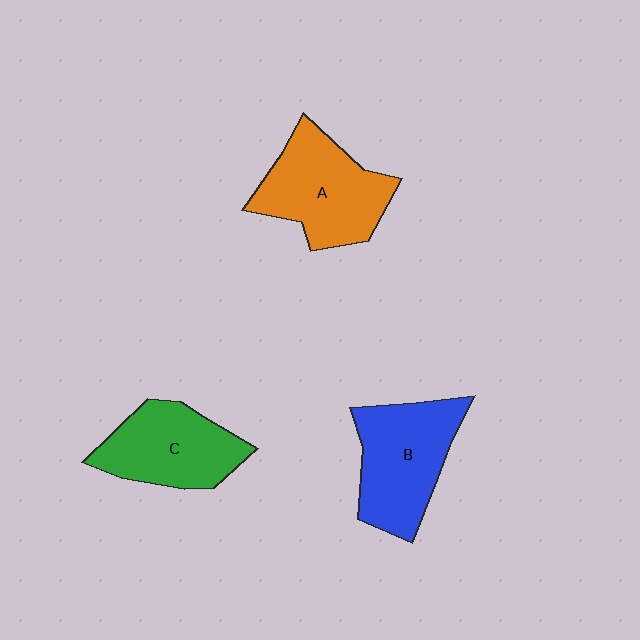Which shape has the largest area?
Shape A (orange).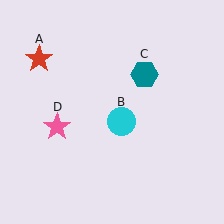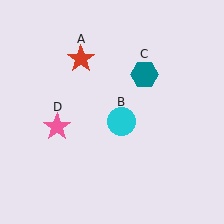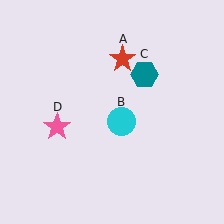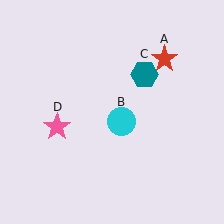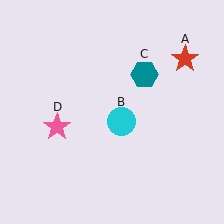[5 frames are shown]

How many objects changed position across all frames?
1 object changed position: red star (object A).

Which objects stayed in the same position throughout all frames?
Cyan circle (object B) and teal hexagon (object C) and pink star (object D) remained stationary.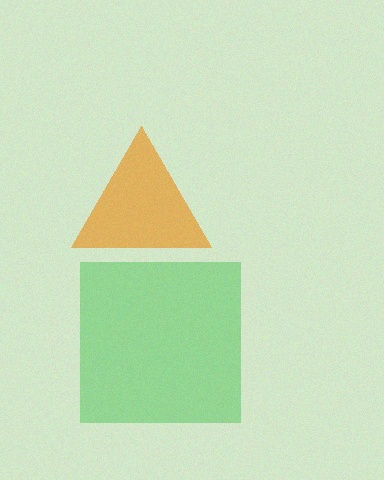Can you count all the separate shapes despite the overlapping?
Yes, there are 2 separate shapes.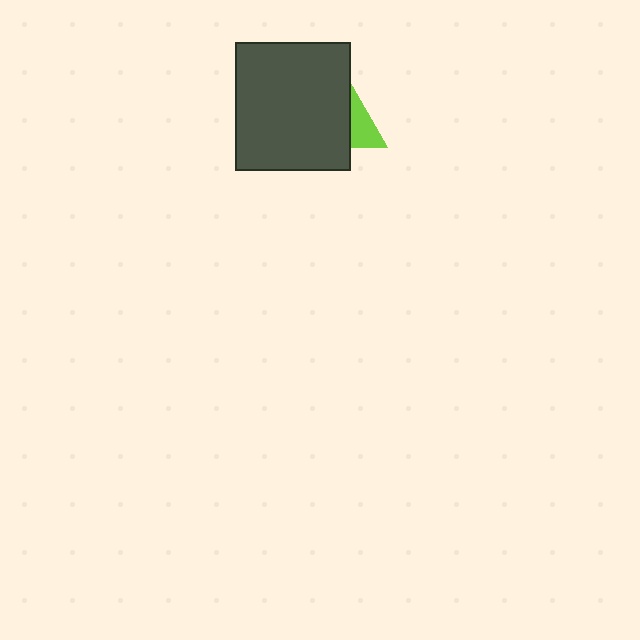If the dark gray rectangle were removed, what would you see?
You would see the complete lime triangle.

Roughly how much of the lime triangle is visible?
A small part of it is visible (roughly 35%).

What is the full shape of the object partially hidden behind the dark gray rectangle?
The partially hidden object is a lime triangle.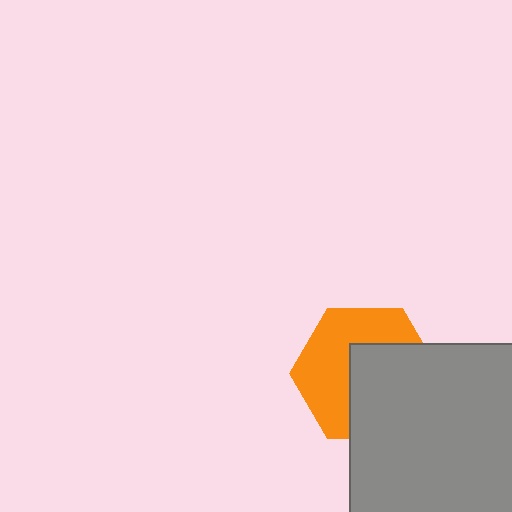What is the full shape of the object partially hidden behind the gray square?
The partially hidden object is an orange hexagon.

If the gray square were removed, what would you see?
You would see the complete orange hexagon.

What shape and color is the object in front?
The object in front is a gray square.